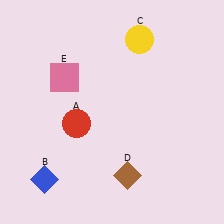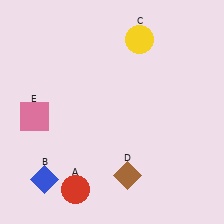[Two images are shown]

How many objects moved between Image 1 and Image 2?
2 objects moved between the two images.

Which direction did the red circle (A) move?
The red circle (A) moved down.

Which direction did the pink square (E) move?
The pink square (E) moved down.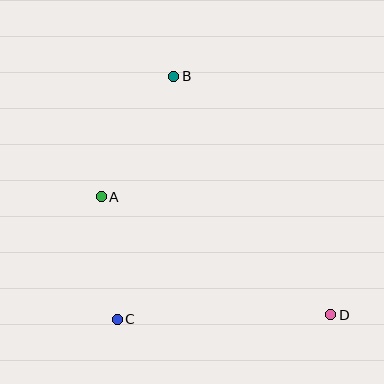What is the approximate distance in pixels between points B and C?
The distance between B and C is approximately 250 pixels.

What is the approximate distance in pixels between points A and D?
The distance between A and D is approximately 258 pixels.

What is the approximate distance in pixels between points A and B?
The distance between A and B is approximately 141 pixels.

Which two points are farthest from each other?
Points B and D are farthest from each other.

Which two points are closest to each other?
Points A and C are closest to each other.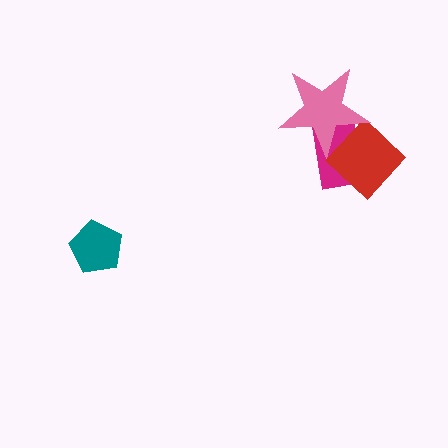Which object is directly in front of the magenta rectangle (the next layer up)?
The red diamond is directly in front of the magenta rectangle.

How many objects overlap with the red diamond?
2 objects overlap with the red diamond.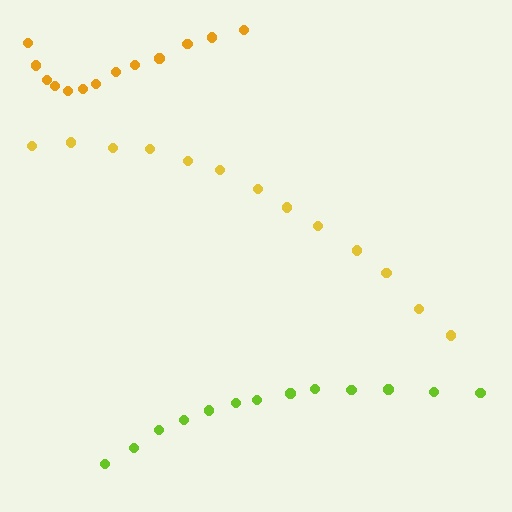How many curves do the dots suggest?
There are 3 distinct paths.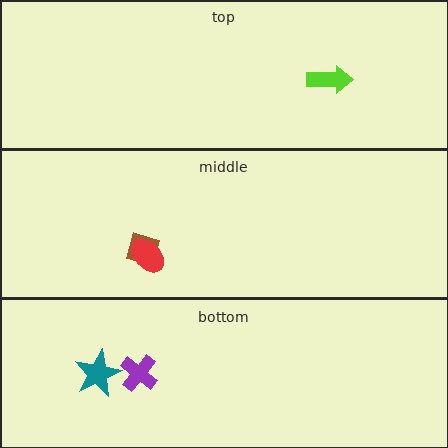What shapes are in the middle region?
The brown diamond, the red ellipse.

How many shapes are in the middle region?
2.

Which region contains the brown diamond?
The middle region.